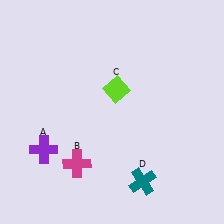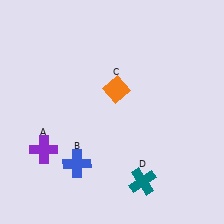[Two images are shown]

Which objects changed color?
B changed from magenta to blue. C changed from lime to orange.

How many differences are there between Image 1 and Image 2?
There are 2 differences between the two images.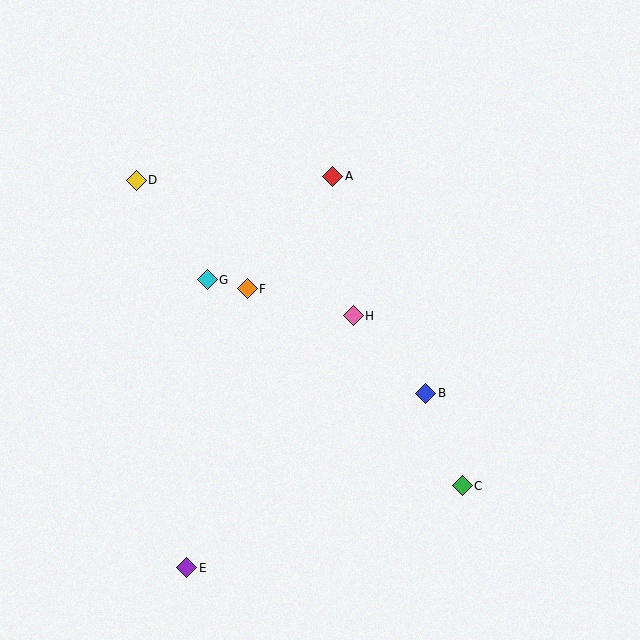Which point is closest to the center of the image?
Point H at (353, 316) is closest to the center.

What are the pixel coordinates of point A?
Point A is at (333, 176).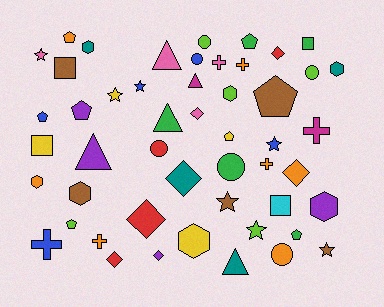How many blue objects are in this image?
There are 5 blue objects.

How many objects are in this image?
There are 50 objects.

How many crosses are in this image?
There are 6 crosses.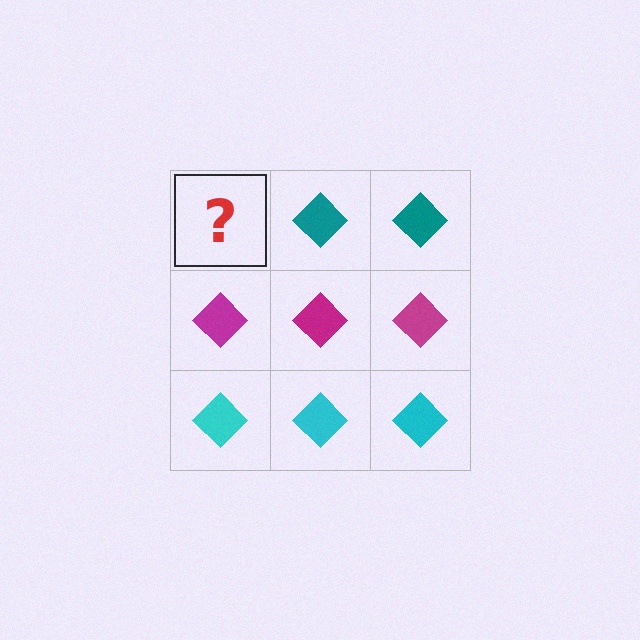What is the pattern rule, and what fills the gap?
The rule is that each row has a consistent color. The gap should be filled with a teal diamond.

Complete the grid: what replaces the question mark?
The question mark should be replaced with a teal diamond.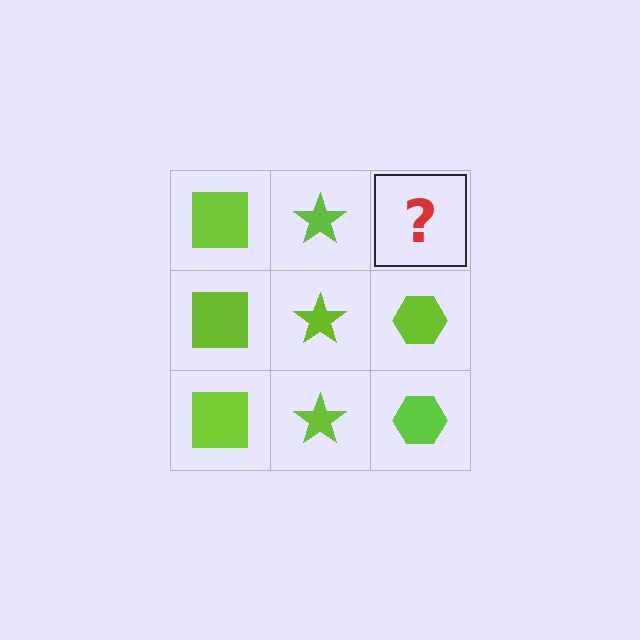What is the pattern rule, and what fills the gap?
The rule is that each column has a consistent shape. The gap should be filled with a lime hexagon.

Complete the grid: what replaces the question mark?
The question mark should be replaced with a lime hexagon.